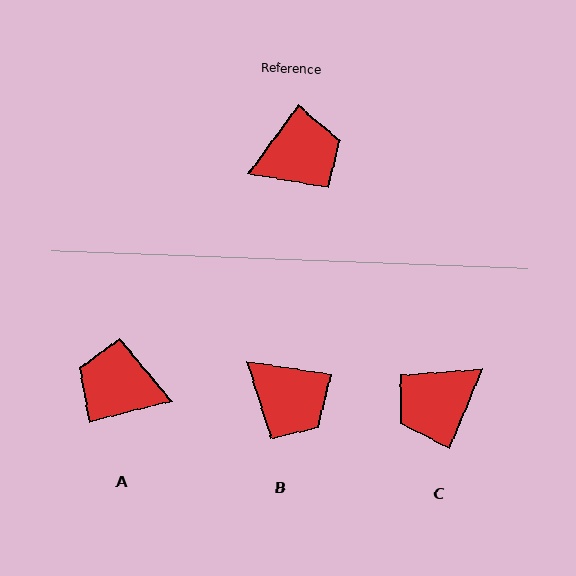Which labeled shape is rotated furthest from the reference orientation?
C, about 166 degrees away.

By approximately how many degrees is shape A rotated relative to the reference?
Approximately 141 degrees counter-clockwise.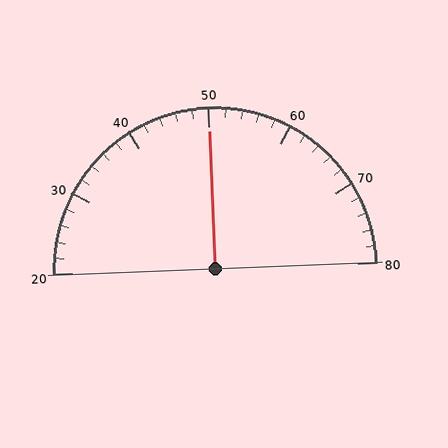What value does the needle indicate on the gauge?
The needle indicates approximately 50.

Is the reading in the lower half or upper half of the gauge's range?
The reading is in the upper half of the range (20 to 80).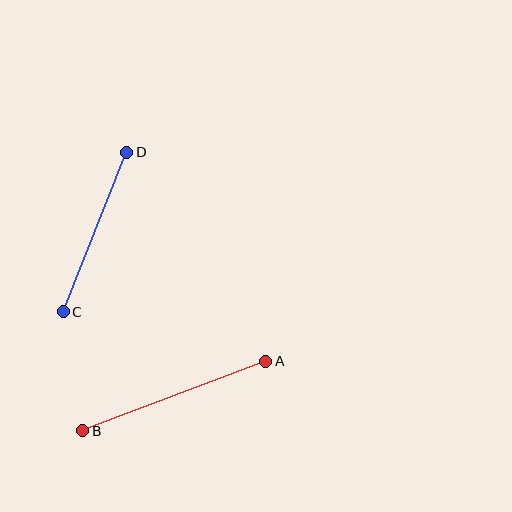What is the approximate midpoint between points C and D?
The midpoint is at approximately (95, 232) pixels.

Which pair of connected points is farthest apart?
Points A and B are farthest apart.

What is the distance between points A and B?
The distance is approximately 196 pixels.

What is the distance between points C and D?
The distance is approximately 172 pixels.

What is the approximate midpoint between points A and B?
The midpoint is at approximately (174, 396) pixels.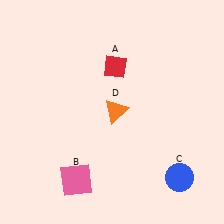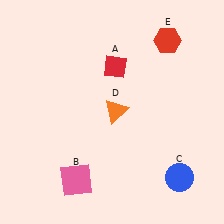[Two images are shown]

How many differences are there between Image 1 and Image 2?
There is 1 difference between the two images.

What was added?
A red hexagon (E) was added in Image 2.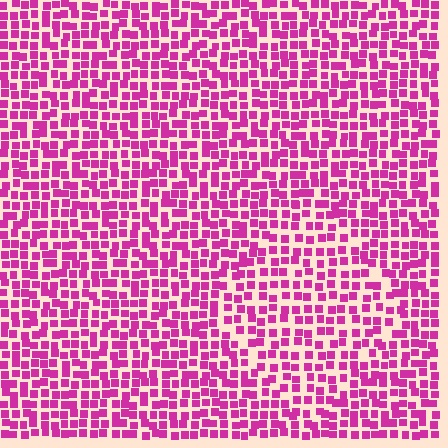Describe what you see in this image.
The image contains small magenta elements arranged at two different densities. A diamond-shaped region is visible where the elements are less densely packed than the surrounding area.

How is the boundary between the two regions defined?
The boundary is defined by a change in element density (approximately 1.4x ratio). All elements are the same color, size, and shape.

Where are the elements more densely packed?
The elements are more densely packed outside the diamond boundary.